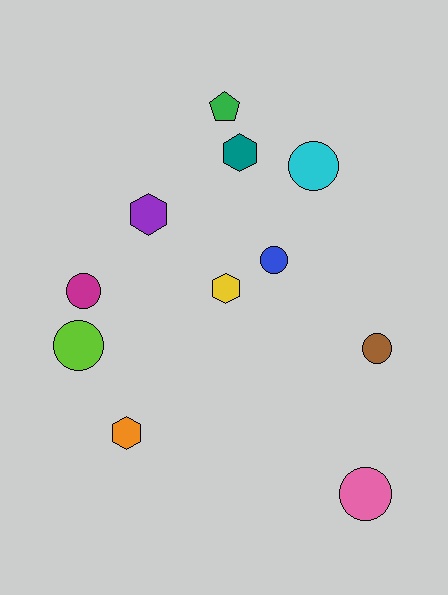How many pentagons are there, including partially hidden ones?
There is 1 pentagon.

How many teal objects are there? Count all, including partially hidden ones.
There is 1 teal object.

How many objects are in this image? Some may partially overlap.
There are 11 objects.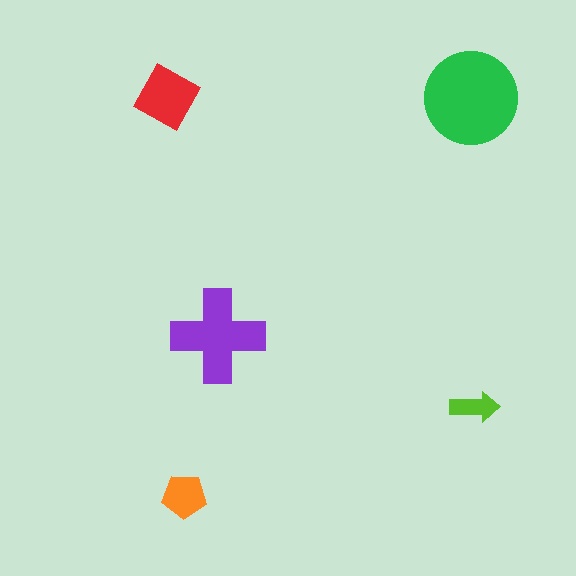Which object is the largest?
The green circle.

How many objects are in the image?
There are 5 objects in the image.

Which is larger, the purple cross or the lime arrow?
The purple cross.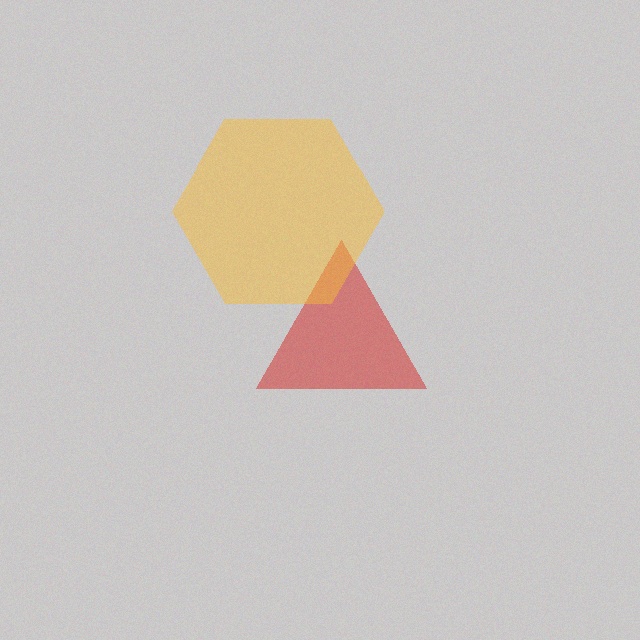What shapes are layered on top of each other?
The layered shapes are: a red triangle, a yellow hexagon.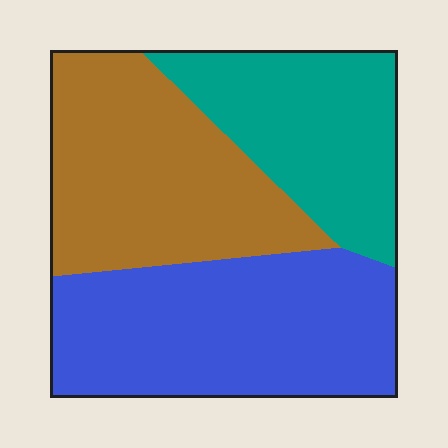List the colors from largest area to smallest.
From largest to smallest: blue, brown, teal.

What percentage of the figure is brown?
Brown takes up between a third and a half of the figure.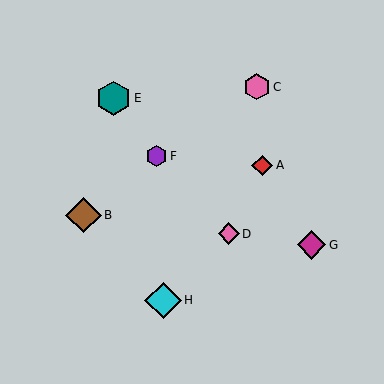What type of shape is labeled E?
Shape E is a teal hexagon.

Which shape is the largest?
The cyan diamond (labeled H) is the largest.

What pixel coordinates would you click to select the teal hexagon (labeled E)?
Click at (114, 98) to select the teal hexagon E.